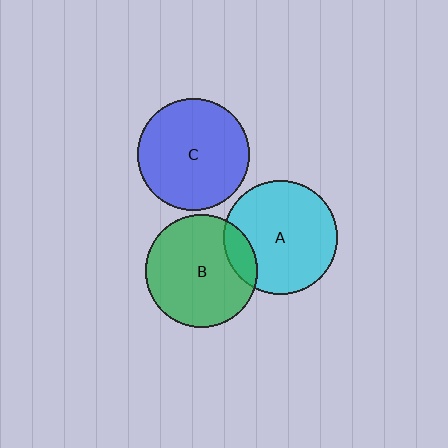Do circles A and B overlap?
Yes.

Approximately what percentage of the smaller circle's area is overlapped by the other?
Approximately 15%.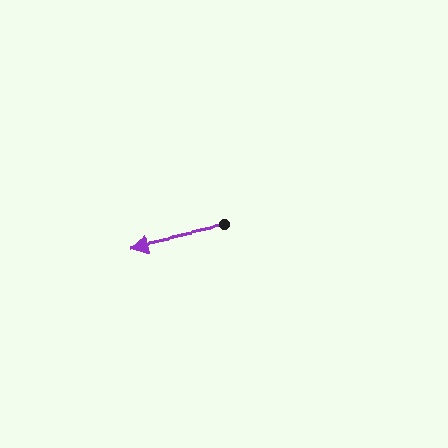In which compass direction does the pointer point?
West.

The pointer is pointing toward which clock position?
Roughly 9 o'clock.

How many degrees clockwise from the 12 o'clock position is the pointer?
Approximately 258 degrees.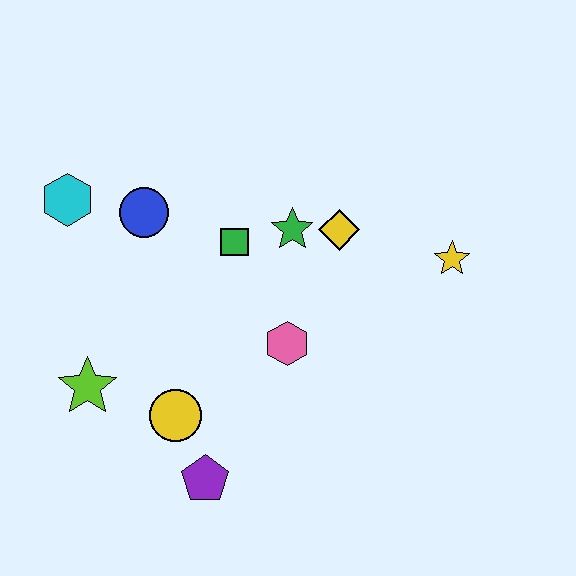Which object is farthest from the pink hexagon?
The cyan hexagon is farthest from the pink hexagon.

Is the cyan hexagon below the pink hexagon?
No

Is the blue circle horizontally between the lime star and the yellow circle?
Yes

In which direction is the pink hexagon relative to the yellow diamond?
The pink hexagon is below the yellow diamond.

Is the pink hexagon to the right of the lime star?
Yes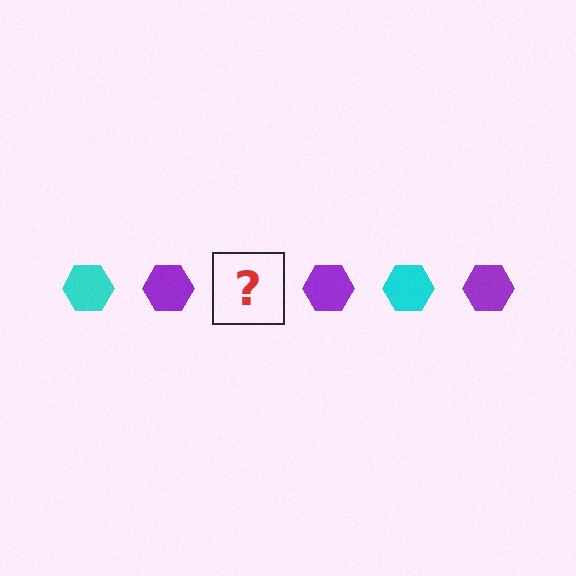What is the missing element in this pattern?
The missing element is a cyan hexagon.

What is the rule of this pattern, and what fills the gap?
The rule is that the pattern cycles through cyan, purple hexagons. The gap should be filled with a cyan hexagon.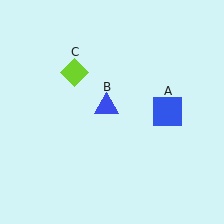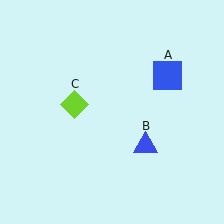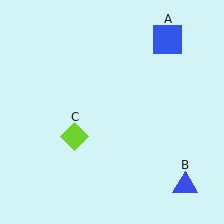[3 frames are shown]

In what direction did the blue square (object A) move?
The blue square (object A) moved up.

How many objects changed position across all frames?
3 objects changed position: blue square (object A), blue triangle (object B), lime diamond (object C).